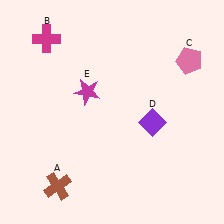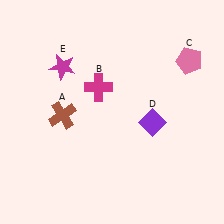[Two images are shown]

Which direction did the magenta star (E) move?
The magenta star (E) moved up.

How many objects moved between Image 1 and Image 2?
3 objects moved between the two images.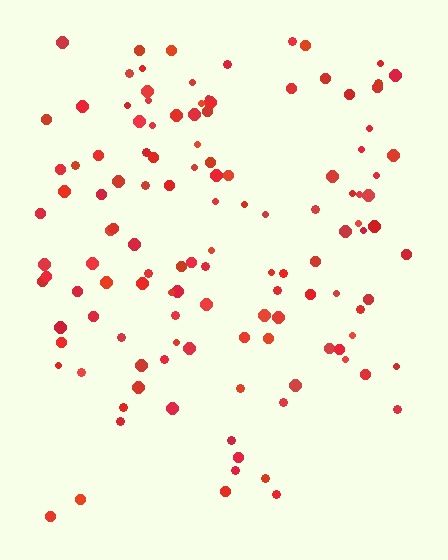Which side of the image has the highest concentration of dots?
The top.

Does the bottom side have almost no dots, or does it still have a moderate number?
Still a moderate number, just noticeably fewer than the top.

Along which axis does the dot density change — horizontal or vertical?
Vertical.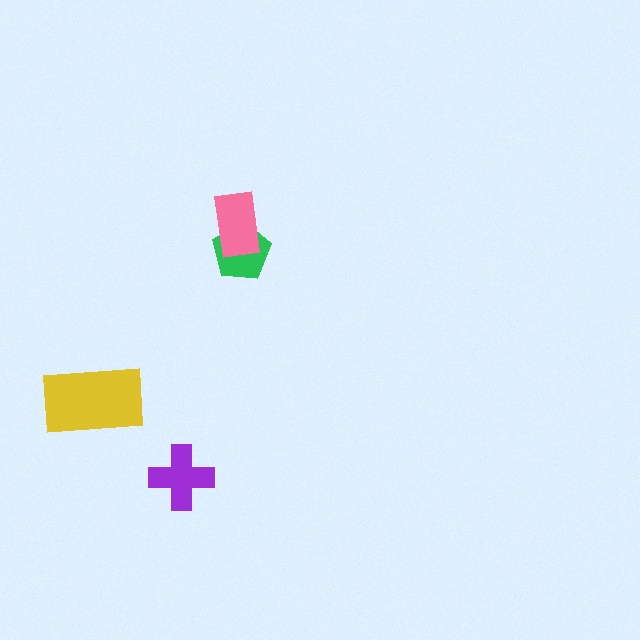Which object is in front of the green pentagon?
The pink rectangle is in front of the green pentagon.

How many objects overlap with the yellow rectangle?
0 objects overlap with the yellow rectangle.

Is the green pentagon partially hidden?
Yes, it is partially covered by another shape.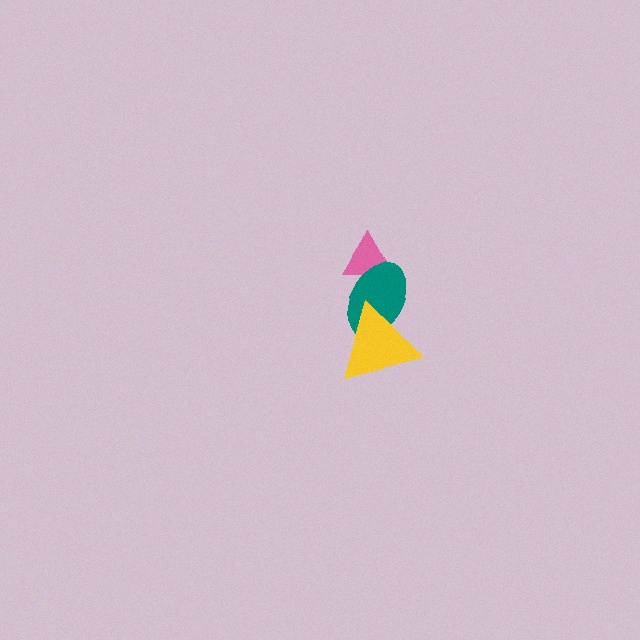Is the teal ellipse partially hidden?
Yes, it is partially covered by another shape.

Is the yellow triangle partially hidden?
No, no other shape covers it.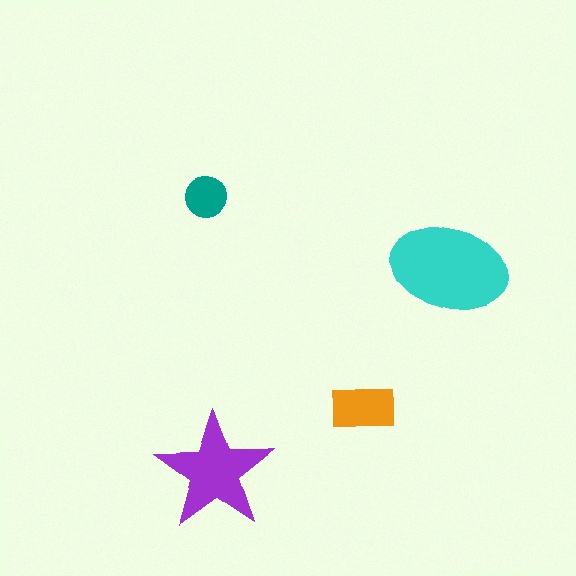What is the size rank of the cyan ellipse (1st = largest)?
1st.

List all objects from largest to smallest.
The cyan ellipse, the purple star, the orange rectangle, the teal circle.